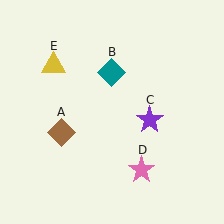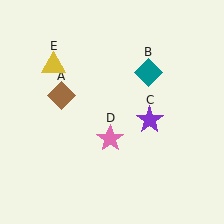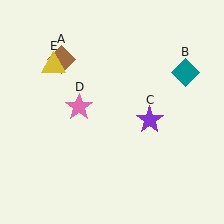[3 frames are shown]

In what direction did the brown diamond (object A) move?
The brown diamond (object A) moved up.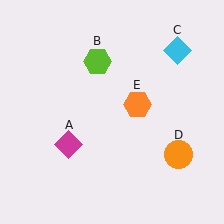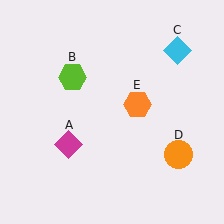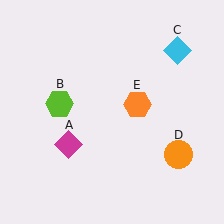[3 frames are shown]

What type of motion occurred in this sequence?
The lime hexagon (object B) rotated counterclockwise around the center of the scene.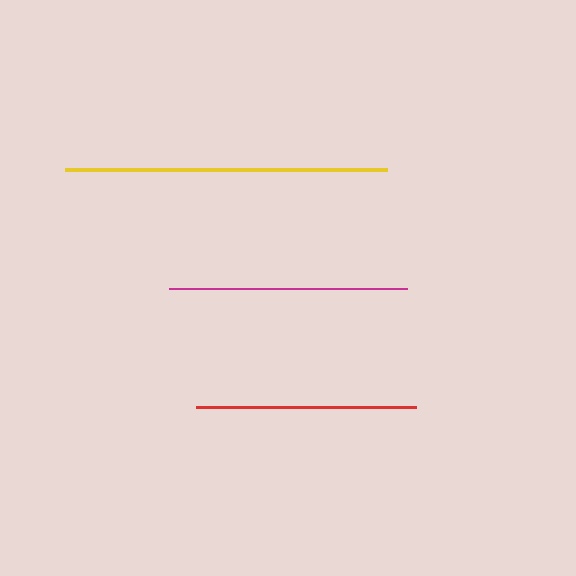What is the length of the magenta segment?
The magenta segment is approximately 239 pixels long.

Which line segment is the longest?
The yellow line is the longest at approximately 321 pixels.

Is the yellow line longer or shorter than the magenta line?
The yellow line is longer than the magenta line.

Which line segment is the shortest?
The red line is the shortest at approximately 220 pixels.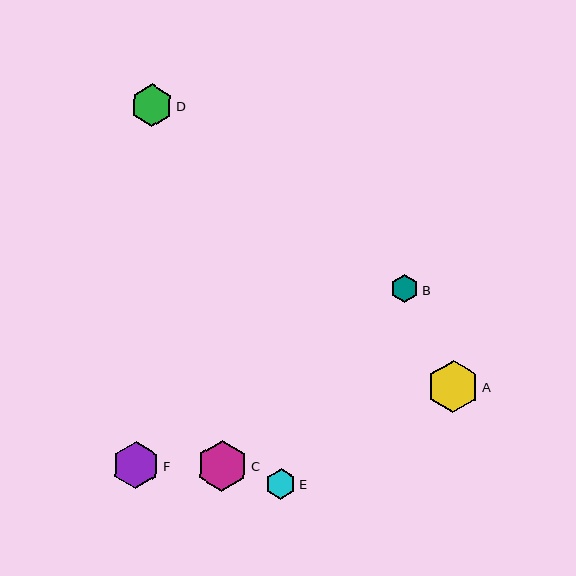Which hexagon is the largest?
Hexagon A is the largest with a size of approximately 52 pixels.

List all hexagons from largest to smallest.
From largest to smallest: A, C, F, D, E, B.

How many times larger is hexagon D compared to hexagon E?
Hexagon D is approximately 1.4 times the size of hexagon E.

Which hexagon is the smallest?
Hexagon B is the smallest with a size of approximately 28 pixels.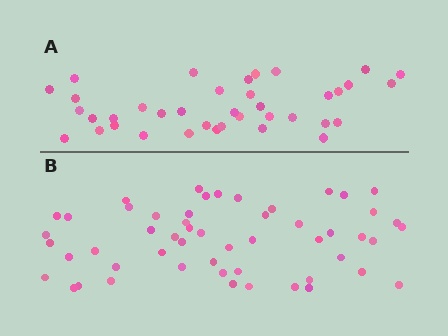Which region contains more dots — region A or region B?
Region B (the bottom region) has more dots.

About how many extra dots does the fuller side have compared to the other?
Region B has approximately 15 more dots than region A.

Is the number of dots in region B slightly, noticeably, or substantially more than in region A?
Region B has noticeably more, but not dramatically so. The ratio is roughly 1.4 to 1.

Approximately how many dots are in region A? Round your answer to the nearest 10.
About 40 dots. (The exact count is 38, which rounds to 40.)